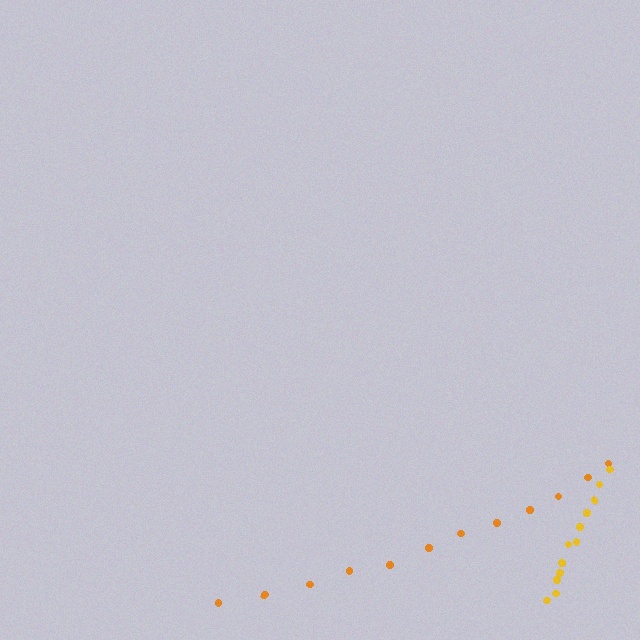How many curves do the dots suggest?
There are 2 distinct paths.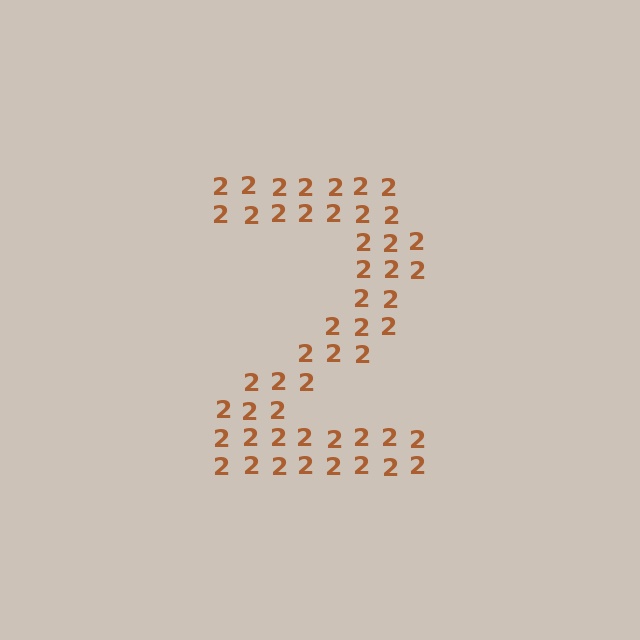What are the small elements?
The small elements are digit 2's.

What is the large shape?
The large shape is the digit 2.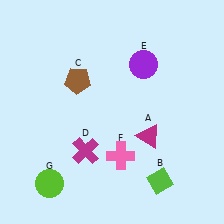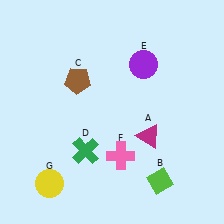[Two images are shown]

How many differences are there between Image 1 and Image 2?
There are 2 differences between the two images.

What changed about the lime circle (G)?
In Image 1, G is lime. In Image 2, it changed to yellow.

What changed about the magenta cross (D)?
In Image 1, D is magenta. In Image 2, it changed to green.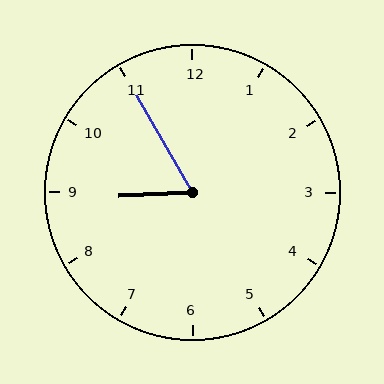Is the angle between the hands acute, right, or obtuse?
It is acute.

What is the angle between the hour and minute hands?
Approximately 62 degrees.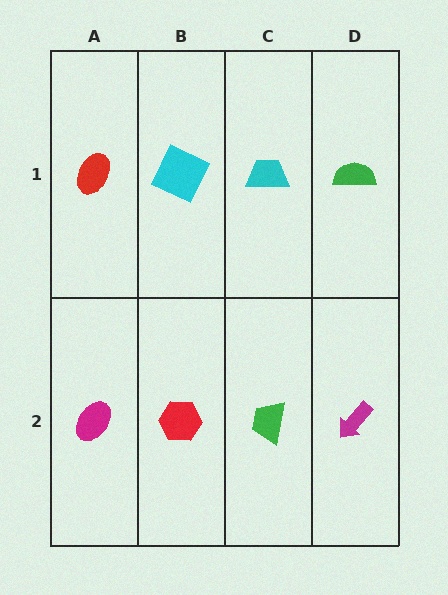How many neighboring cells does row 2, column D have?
2.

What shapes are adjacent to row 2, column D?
A green semicircle (row 1, column D), a green trapezoid (row 2, column C).